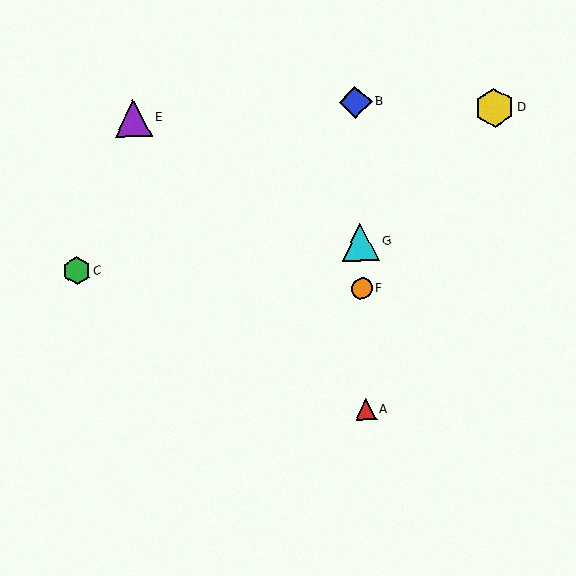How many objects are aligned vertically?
4 objects (A, B, F, G) are aligned vertically.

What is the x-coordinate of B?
Object B is at x≈356.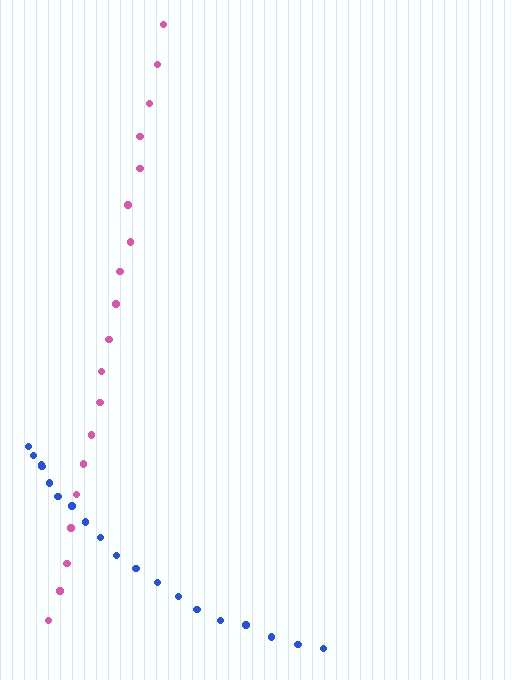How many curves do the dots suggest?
There are 2 distinct paths.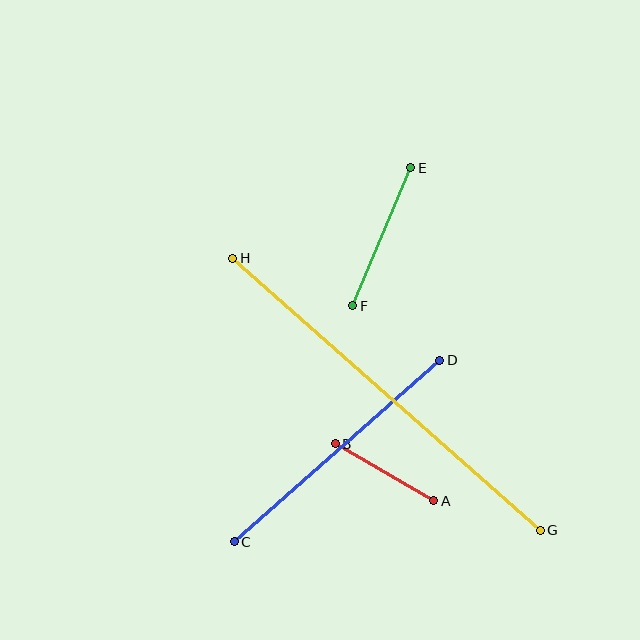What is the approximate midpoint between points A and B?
The midpoint is at approximately (385, 472) pixels.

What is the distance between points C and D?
The distance is approximately 274 pixels.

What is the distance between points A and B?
The distance is approximately 113 pixels.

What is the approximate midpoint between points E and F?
The midpoint is at approximately (382, 237) pixels.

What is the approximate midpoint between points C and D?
The midpoint is at approximately (337, 451) pixels.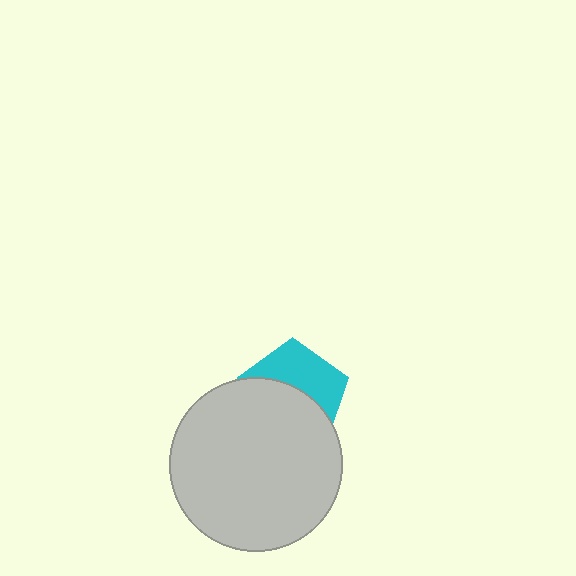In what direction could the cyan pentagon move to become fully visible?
The cyan pentagon could move up. That would shift it out from behind the light gray circle entirely.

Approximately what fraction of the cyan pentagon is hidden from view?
Roughly 56% of the cyan pentagon is hidden behind the light gray circle.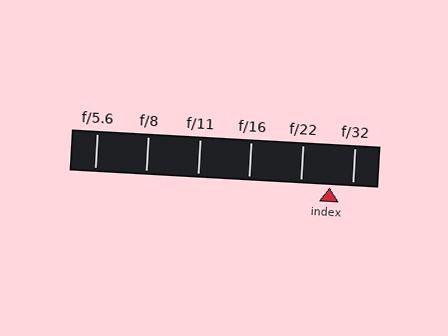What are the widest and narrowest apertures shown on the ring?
The widest aperture shown is f/5.6 and the narrowest is f/32.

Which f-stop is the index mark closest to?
The index mark is closest to f/32.